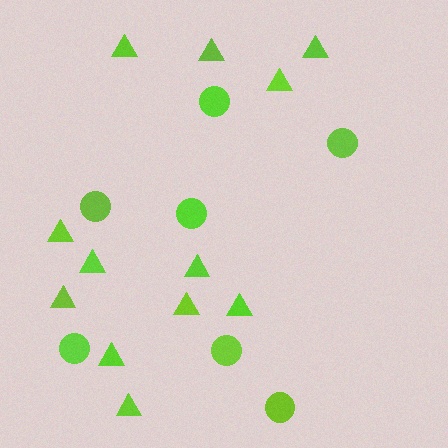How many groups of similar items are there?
There are 2 groups: one group of circles (7) and one group of triangles (12).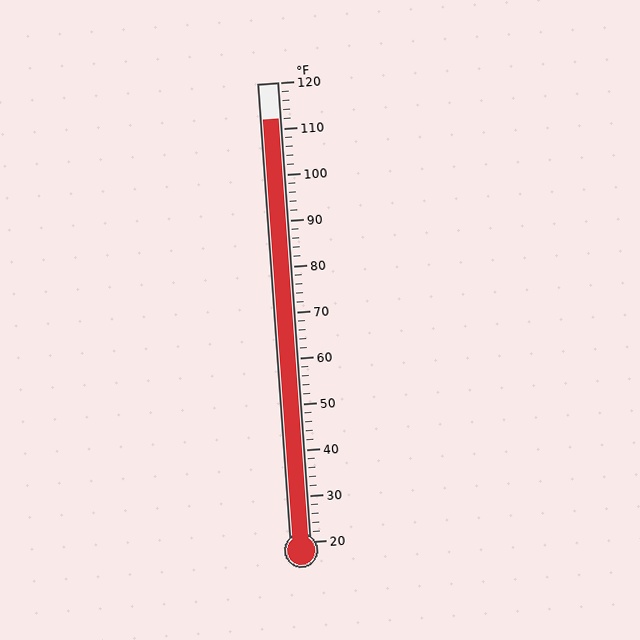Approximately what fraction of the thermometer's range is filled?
The thermometer is filled to approximately 90% of its range.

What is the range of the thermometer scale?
The thermometer scale ranges from 20°F to 120°F.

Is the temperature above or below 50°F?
The temperature is above 50°F.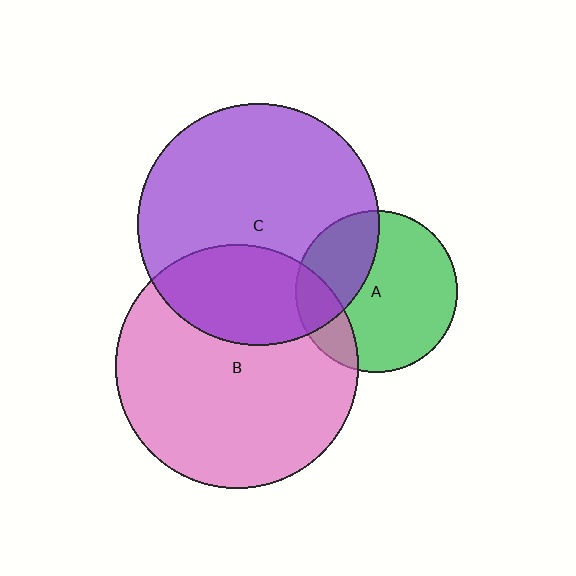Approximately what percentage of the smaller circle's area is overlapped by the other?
Approximately 20%.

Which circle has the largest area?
Circle B (pink).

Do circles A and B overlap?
Yes.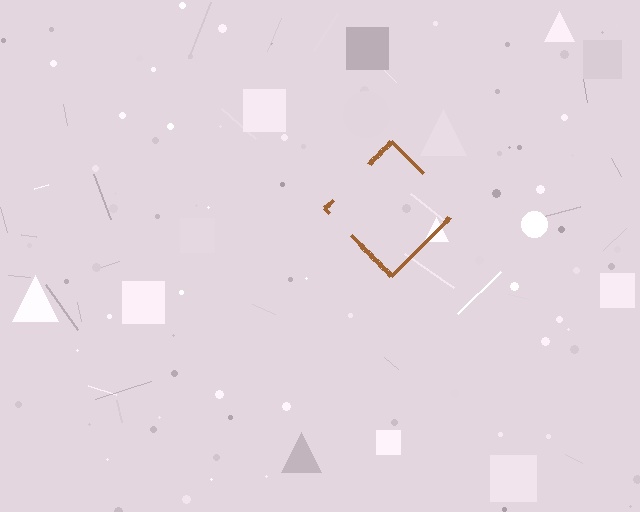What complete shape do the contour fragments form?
The contour fragments form a diamond.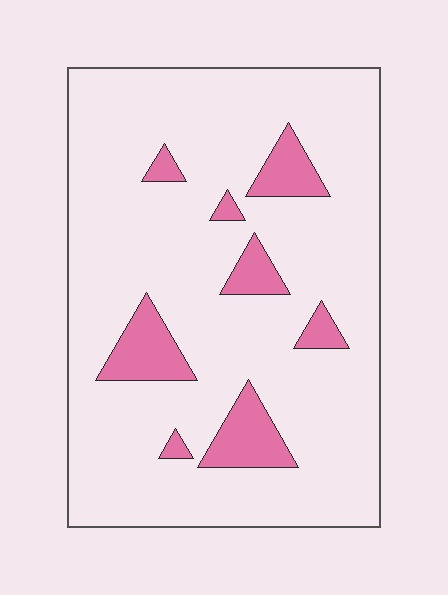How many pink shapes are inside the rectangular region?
8.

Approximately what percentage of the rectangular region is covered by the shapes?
Approximately 15%.